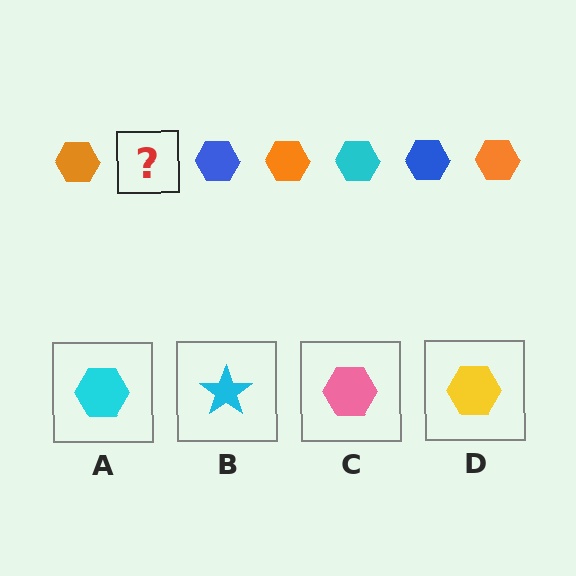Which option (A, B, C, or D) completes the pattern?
A.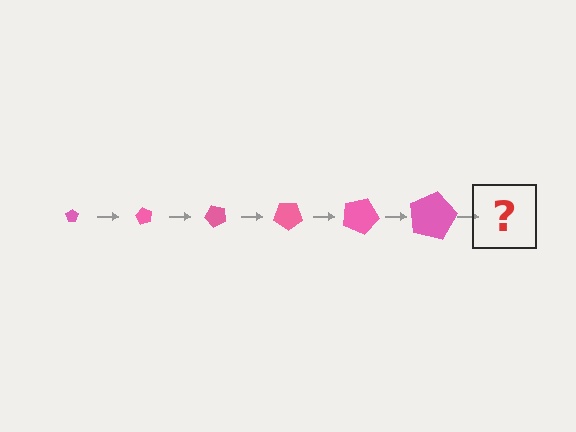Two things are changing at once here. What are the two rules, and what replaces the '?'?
The two rules are that the pentagon grows larger each step and it rotates 60 degrees each step. The '?' should be a pentagon, larger than the previous one and rotated 360 degrees from the start.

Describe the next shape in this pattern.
It should be a pentagon, larger than the previous one and rotated 360 degrees from the start.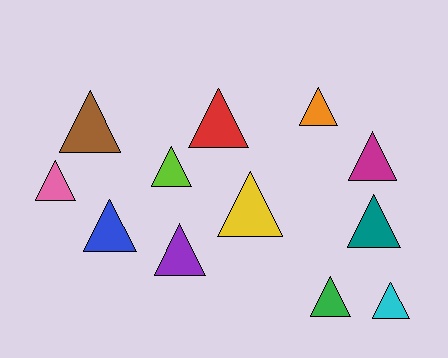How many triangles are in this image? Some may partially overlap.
There are 12 triangles.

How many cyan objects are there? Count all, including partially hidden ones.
There is 1 cyan object.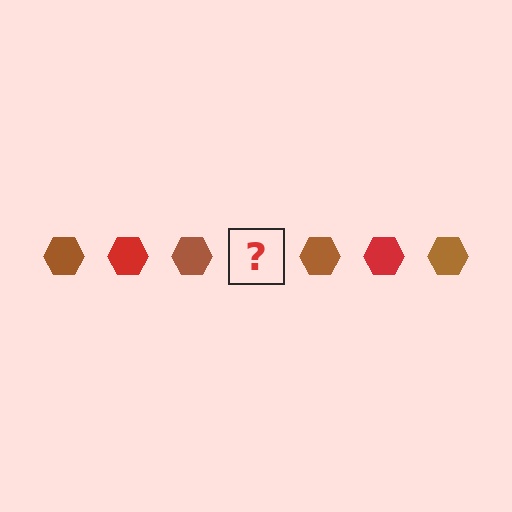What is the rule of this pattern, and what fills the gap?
The rule is that the pattern cycles through brown, red hexagons. The gap should be filled with a red hexagon.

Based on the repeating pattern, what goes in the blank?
The blank should be a red hexagon.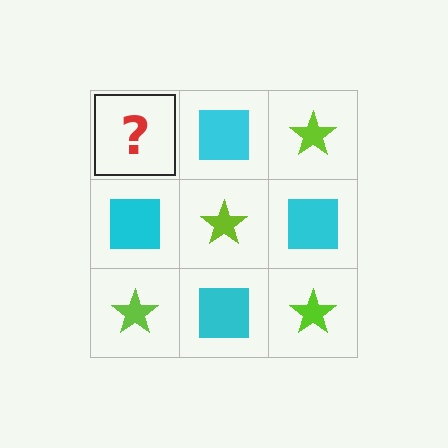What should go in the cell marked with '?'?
The missing cell should contain a lime star.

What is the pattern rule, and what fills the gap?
The rule is that it alternates lime star and cyan square in a checkerboard pattern. The gap should be filled with a lime star.